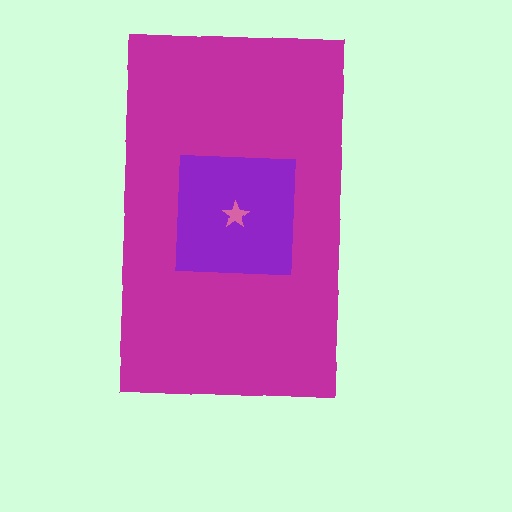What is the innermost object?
The pink star.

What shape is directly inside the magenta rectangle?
The purple square.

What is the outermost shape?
The magenta rectangle.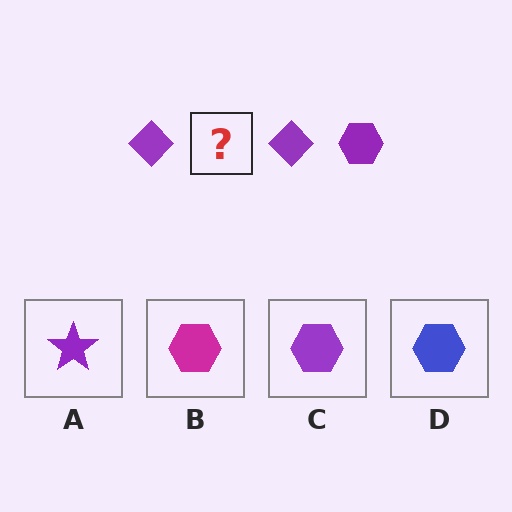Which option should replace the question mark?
Option C.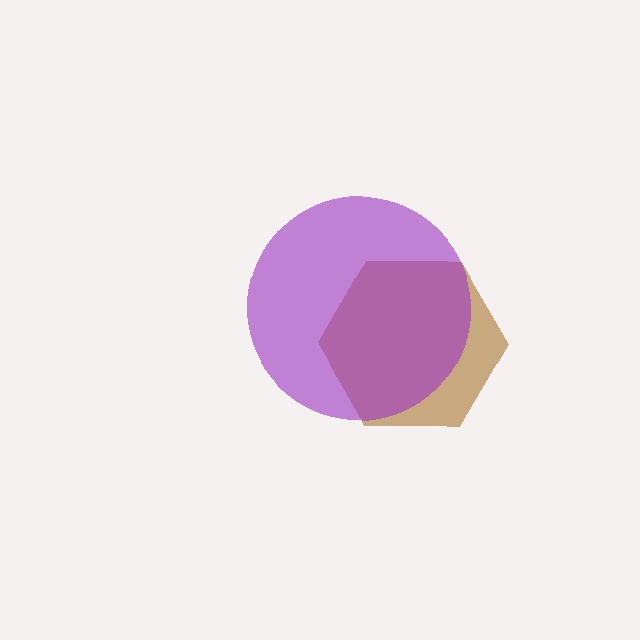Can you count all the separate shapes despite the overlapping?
Yes, there are 2 separate shapes.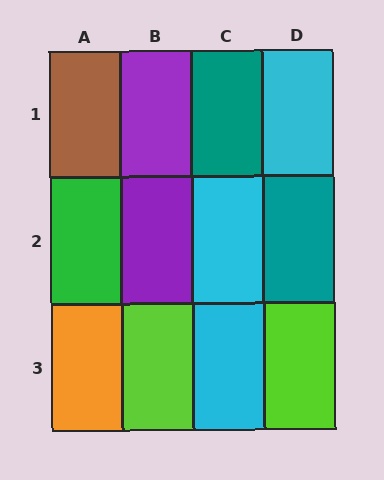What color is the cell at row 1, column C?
Teal.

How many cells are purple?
2 cells are purple.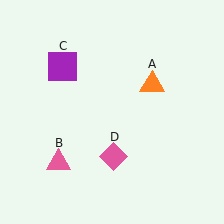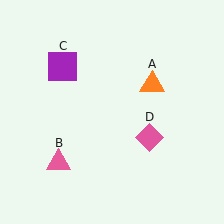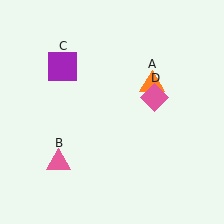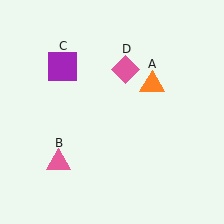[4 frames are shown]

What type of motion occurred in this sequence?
The pink diamond (object D) rotated counterclockwise around the center of the scene.